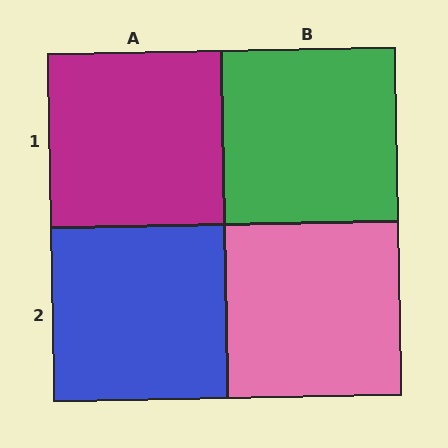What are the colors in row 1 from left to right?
Magenta, green.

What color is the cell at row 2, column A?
Blue.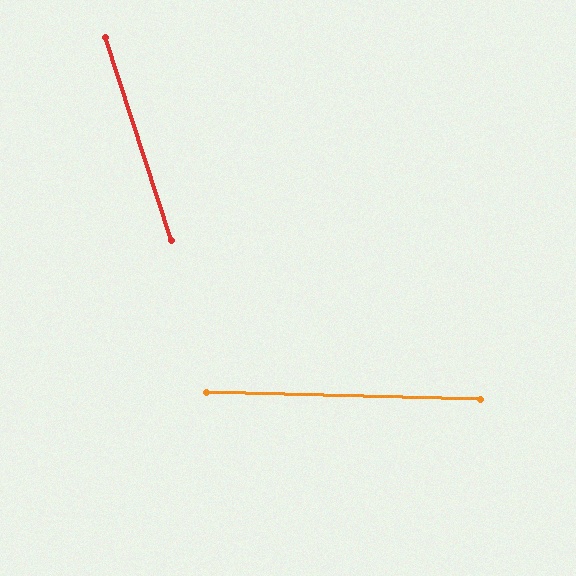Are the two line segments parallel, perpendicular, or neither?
Neither parallel nor perpendicular — they differ by about 71°.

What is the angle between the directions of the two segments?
Approximately 71 degrees.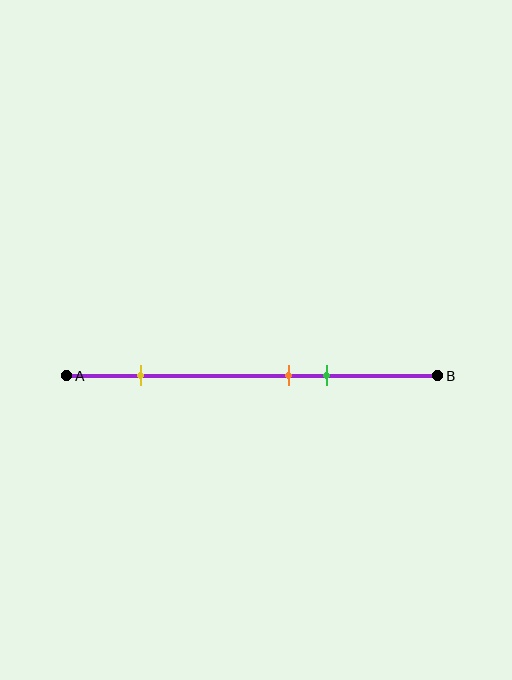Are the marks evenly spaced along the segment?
No, the marks are not evenly spaced.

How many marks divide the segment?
There are 3 marks dividing the segment.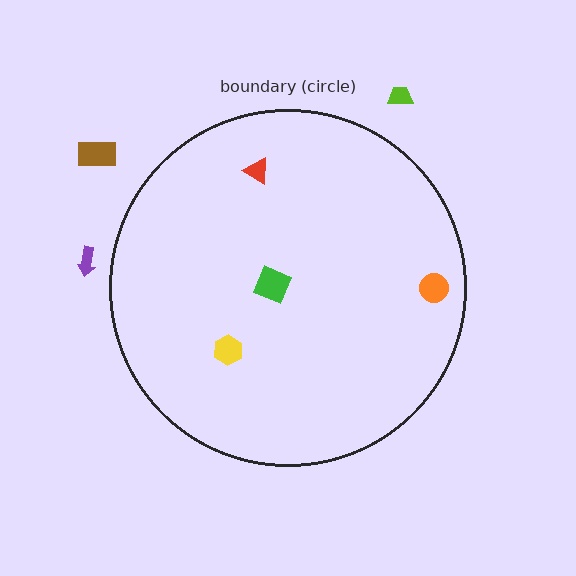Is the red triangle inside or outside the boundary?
Inside.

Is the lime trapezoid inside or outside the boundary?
Outside.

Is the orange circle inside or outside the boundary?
Inside.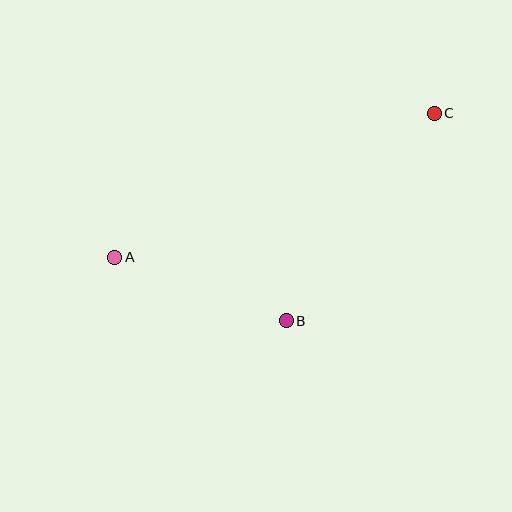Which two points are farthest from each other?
Points A and C are farthest from each other.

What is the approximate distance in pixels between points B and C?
The distance between B and C is approximately 255 pixels.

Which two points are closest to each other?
Points A and B are closest to each other.